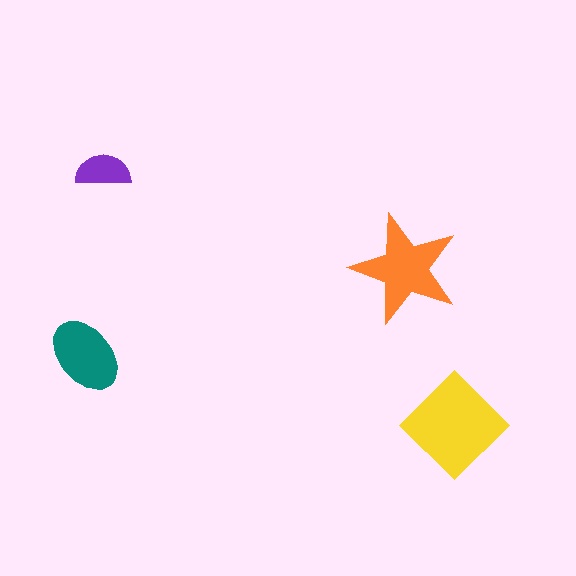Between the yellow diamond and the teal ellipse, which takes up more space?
The yellow diamond.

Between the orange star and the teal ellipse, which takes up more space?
The orange star.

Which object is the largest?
The yellow diamond.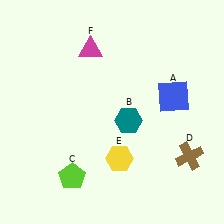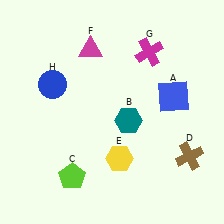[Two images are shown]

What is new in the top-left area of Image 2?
A blue circle (H) was added in the top-left area of Image 2.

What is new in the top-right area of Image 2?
A magenta cross (G) was added in the top-right area of Image 2.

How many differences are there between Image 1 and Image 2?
There are 2 differences between the two images.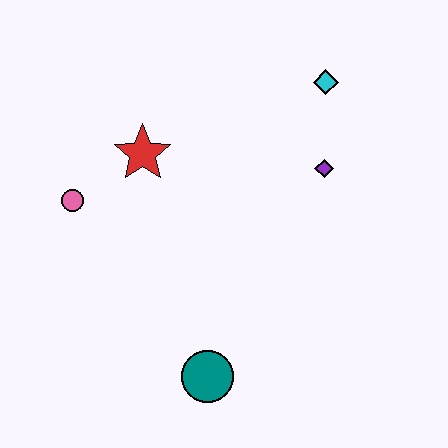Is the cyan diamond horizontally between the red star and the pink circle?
No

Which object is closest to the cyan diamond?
The purple diamond is closest to the cyan diamond.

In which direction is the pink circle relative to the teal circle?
The pink circle is above the teal circle.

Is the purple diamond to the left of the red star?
No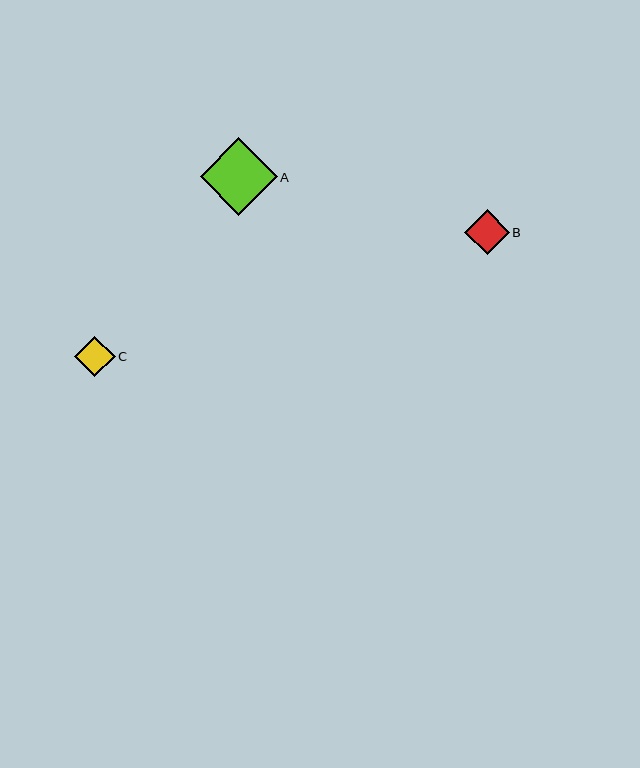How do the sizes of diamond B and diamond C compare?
Diamond B and diamond C are approximately the same size.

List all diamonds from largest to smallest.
From largest to smallest: A, B, C.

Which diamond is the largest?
Diamond A is the largest with a size of approximately 77 pixels.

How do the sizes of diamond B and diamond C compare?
Diamond B and diamond C are approximately the same size.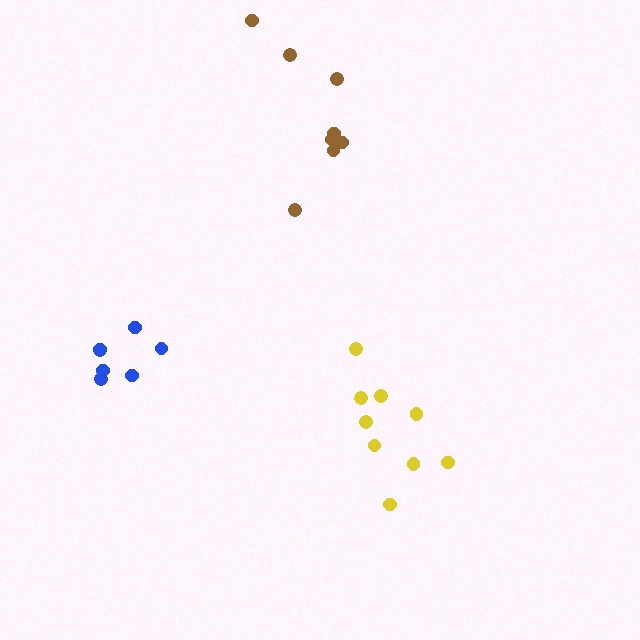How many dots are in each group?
Group 1: 9 dots, Group 2: 7 dots, Group 3: 8 dots (24 total).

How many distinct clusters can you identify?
There are 3 distinct clusters.